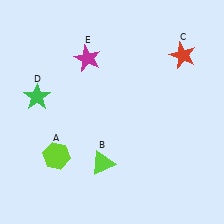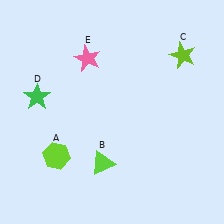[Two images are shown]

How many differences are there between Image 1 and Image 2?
There are 2 differences between the two images.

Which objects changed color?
C changed from red to lime. E changed from magenta to pink.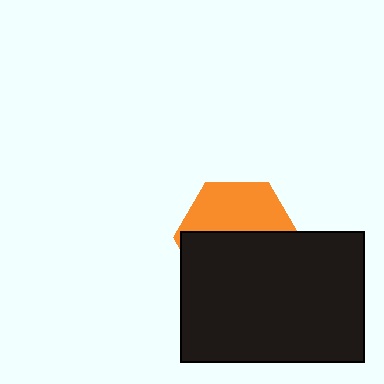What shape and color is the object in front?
The object in front is a black rectangle.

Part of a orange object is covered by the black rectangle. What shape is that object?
It is a hexagon.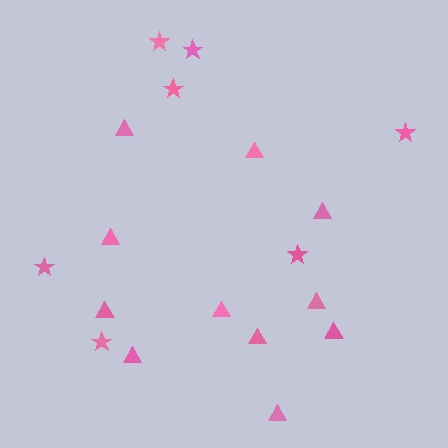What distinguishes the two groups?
There are 2 groups: one group of stars (7) and one group of triangles (11).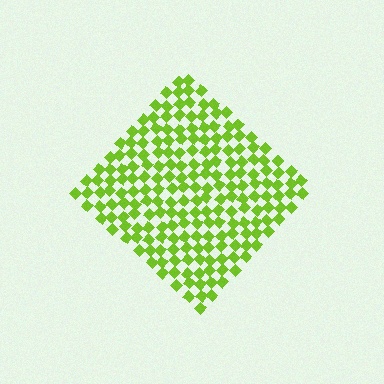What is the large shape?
The large shape is a diamond.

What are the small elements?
The small elements are diamonds.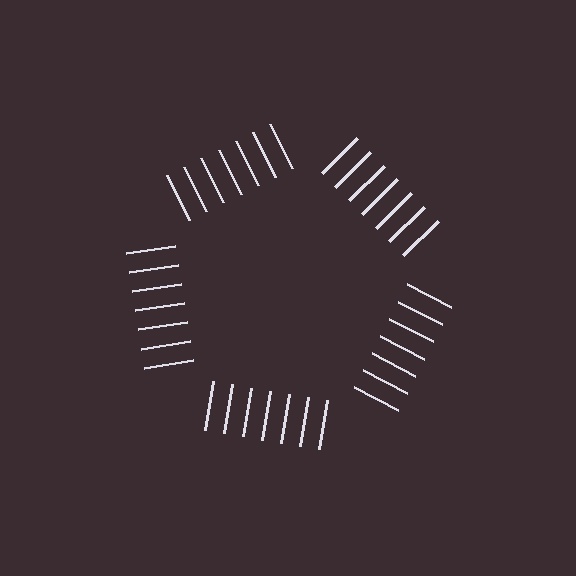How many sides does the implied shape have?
5 sides — the line-ends trace a pentagon.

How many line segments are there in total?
35 — 7 along each of the 5 edges.